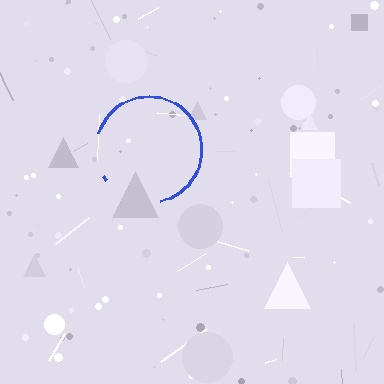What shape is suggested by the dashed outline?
The dashed outline suggests a circle.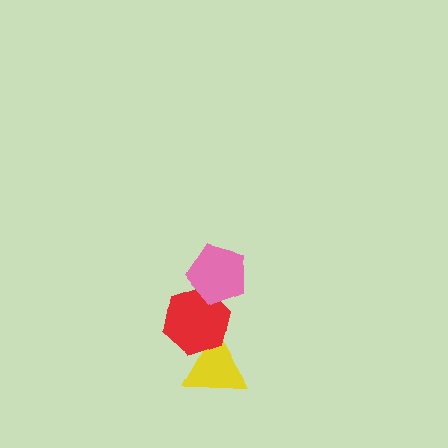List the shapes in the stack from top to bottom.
From top to bottom: the pink pentagon, the red hexagon, the yellow triangle.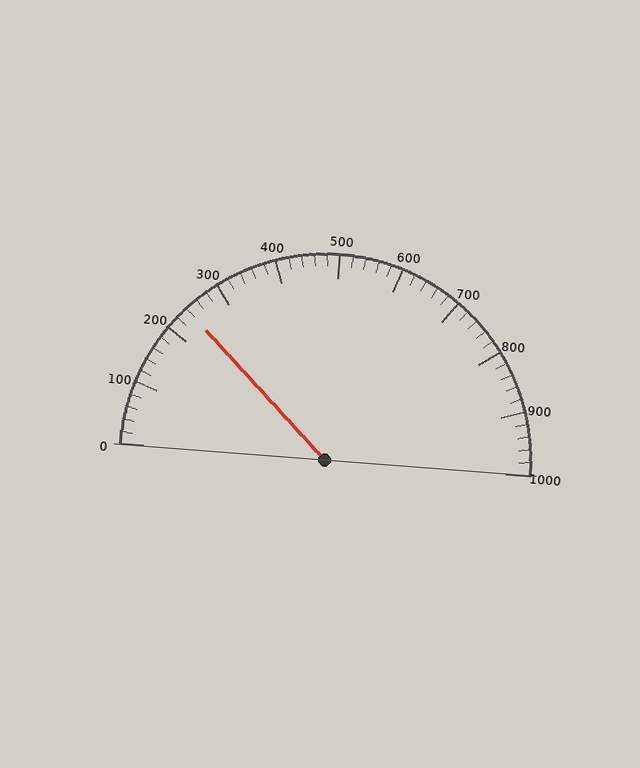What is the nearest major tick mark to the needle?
The nearest major tick mark is 200.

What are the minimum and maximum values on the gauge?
The gauge ranges from 0 to 1000.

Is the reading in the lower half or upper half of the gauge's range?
The reading is in the lower half of the range (0 to 1000).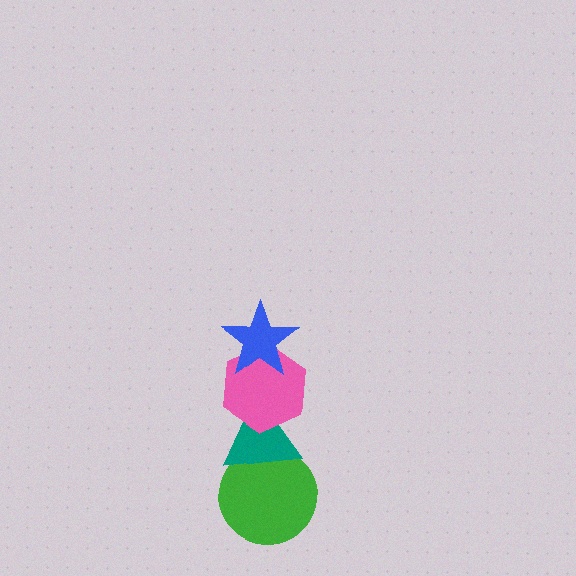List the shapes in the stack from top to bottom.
From top to bottom: the blue star, the pink hexagon, the teal triangle, the green circle.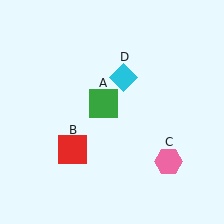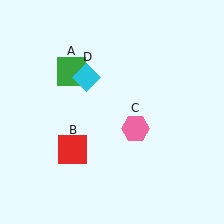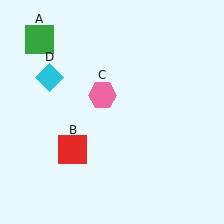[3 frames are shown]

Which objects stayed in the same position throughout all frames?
Red square (object B) remained stationary.